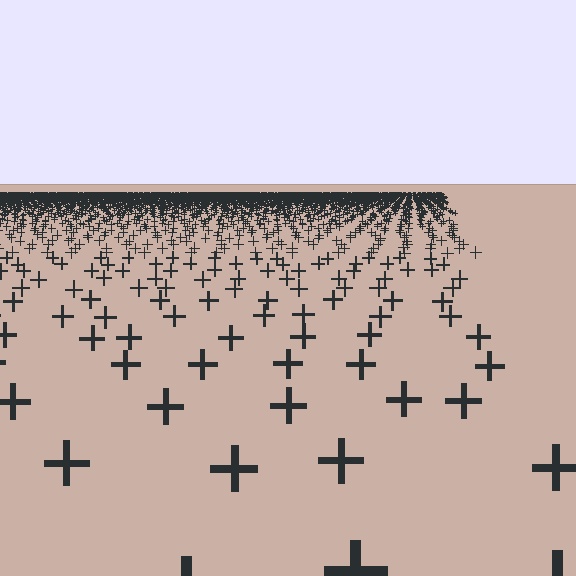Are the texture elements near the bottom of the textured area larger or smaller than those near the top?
Larger. Near the bottom, elements are closer to the viewer and appear at a bigger on-screen size.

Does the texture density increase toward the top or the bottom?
Density increases toward the top.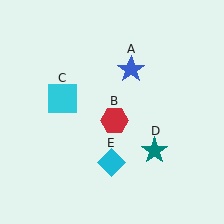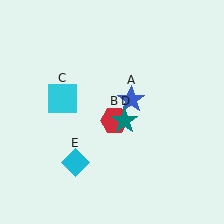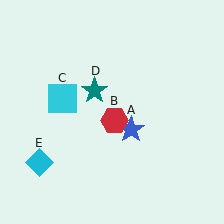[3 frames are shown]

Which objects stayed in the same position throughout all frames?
Red hexagon (object B) and cyan square (object C) remained stationary.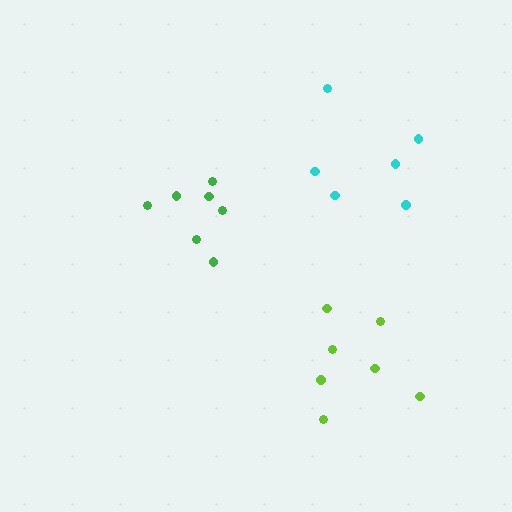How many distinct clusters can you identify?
There are 3 distinct clusters.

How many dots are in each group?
Group 1: 7 dots, Group 2: 6 dots, Group 3: 7 dots (20 total).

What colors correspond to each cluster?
The clusters are colored: lime, cyan, green.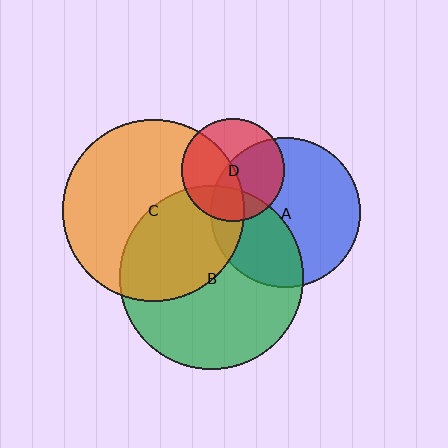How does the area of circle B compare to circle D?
Approximately 3.2 times.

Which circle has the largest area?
Circle B (green).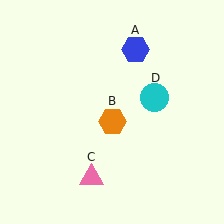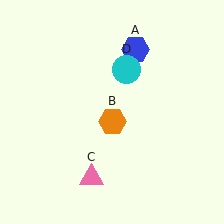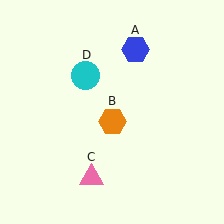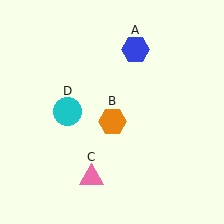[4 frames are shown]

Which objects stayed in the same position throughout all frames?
Blue hexagon (object A) and orange hexagon (object B) and pink triangle (object C) remained stationary.